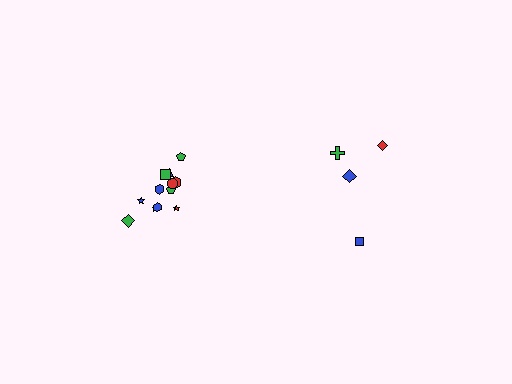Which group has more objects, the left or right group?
The left group.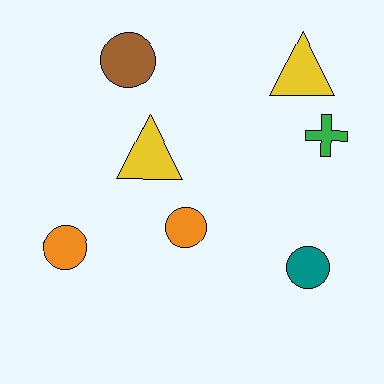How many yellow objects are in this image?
There are 2 yellow objects.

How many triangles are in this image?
There are 2 triangles.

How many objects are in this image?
There are 7 objects.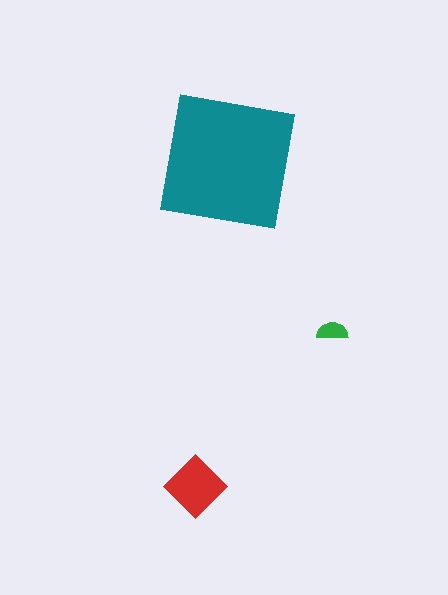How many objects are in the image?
There are 3 objects in the image.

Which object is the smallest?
The green semicircle.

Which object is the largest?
The teal square.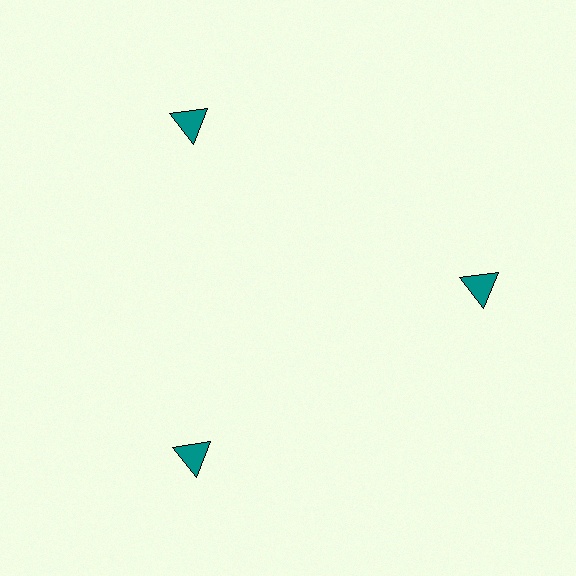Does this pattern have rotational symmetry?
Yes, this pattern has 3-fold rotational symmetry. It looks the same after rotating 120 degrees around the center.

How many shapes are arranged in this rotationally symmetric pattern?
There are 3 shapes, arranged in 3 groups of 1.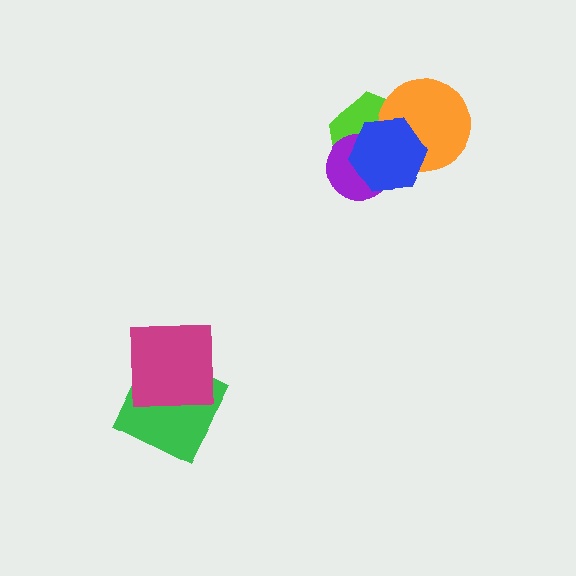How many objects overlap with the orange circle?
2 objects overlap with the orange circle.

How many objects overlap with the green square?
1 object overlaps with the green square.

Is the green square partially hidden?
Yes, it is partially covered by another shape.